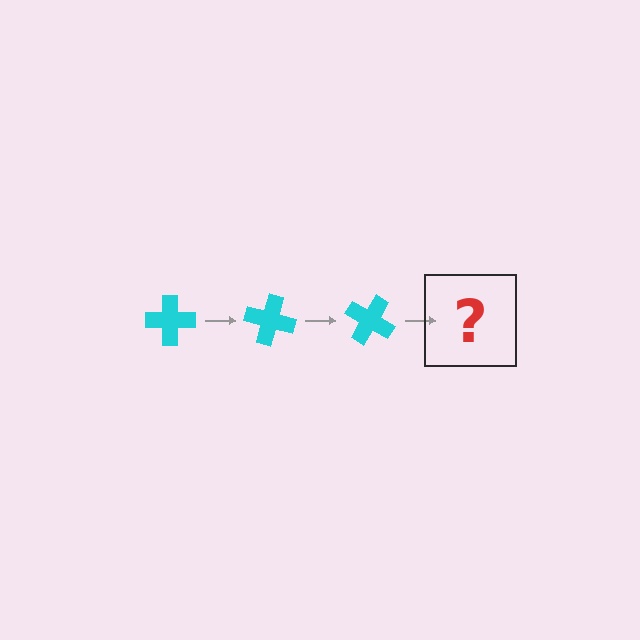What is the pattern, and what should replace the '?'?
The pattern is that the cross rotates 15 degrees each step. The '?' should be a cyan cross rotated 45 degrees.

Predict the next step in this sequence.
The next step is a cyan cross rotated 45 degrees.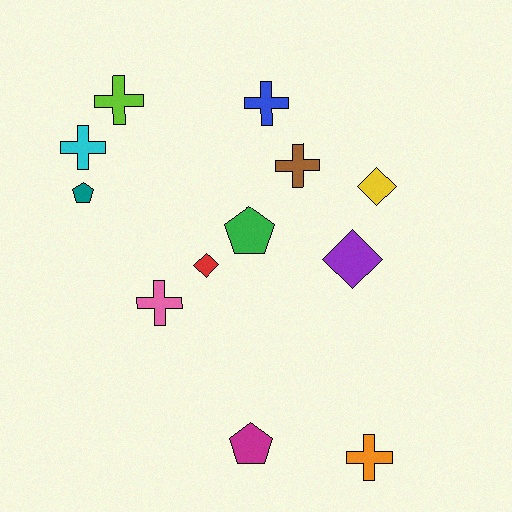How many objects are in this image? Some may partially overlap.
There are 12 objects.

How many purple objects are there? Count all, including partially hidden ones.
There is 1 purple object.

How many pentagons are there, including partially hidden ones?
There are 3 pentagons.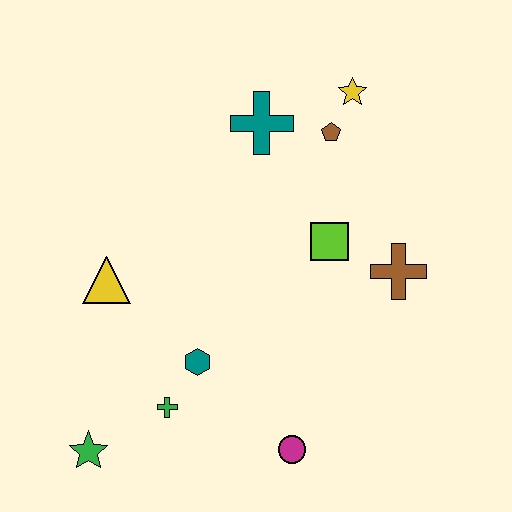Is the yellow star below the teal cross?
No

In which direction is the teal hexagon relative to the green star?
The teal hexagon is to the right of the green star.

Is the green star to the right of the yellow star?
No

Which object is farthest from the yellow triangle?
The yellow star is farthest from the yellow triangle.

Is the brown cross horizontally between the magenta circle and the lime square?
No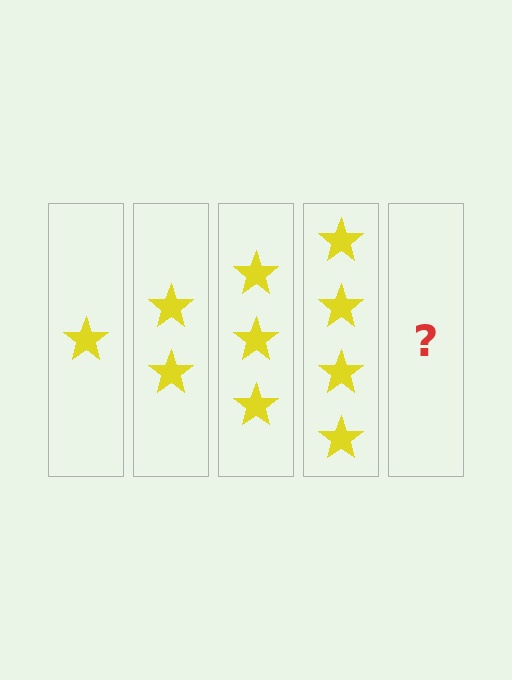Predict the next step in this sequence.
The next step is 5 stars.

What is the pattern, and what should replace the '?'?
The pattern is that each step adds one more star. The '?' should be 5 stars.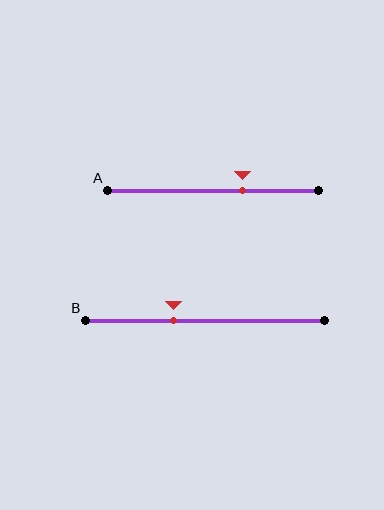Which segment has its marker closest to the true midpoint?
Segment B has its marker closest to the true midpoint.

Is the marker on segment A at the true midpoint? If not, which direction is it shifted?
No, the marker on segment A is shifted to the right by about 14% of the segment length.